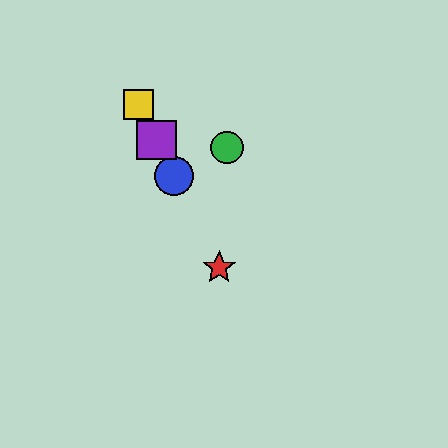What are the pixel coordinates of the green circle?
The green circle is at (227, 147).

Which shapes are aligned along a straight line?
The red star, the blue circle, the yellow square, the purple square are aligned along a straight line.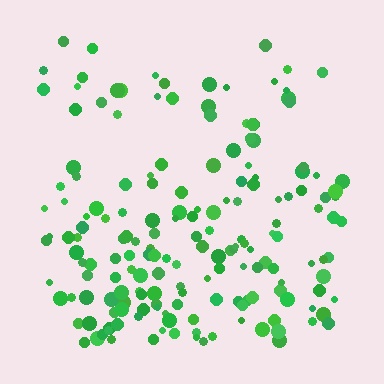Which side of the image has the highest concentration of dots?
The bottom.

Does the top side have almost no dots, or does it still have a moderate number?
Still a moderate number, just noticeably fewer than the bottom.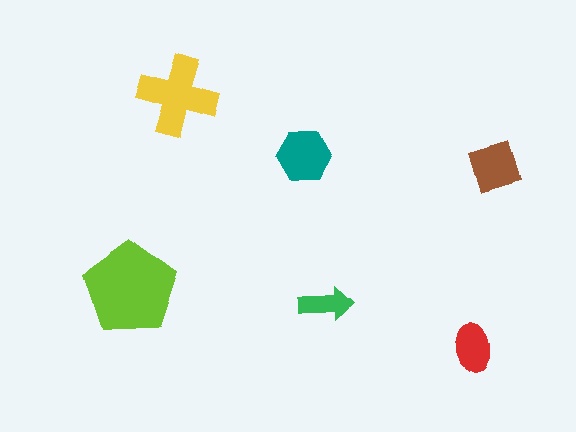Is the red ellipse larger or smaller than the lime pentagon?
Smaller.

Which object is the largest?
The lime pentagon.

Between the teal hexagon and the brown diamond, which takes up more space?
The teal hexagon.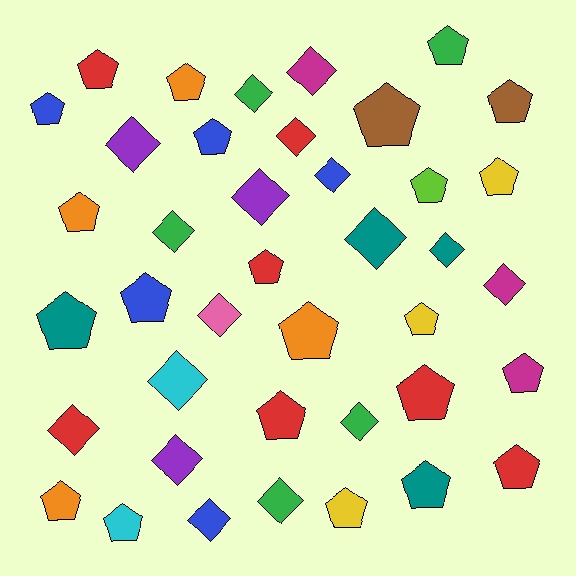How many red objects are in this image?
There are 7 red objects.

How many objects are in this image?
There are 40 objects.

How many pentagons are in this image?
There are 23 pentagons.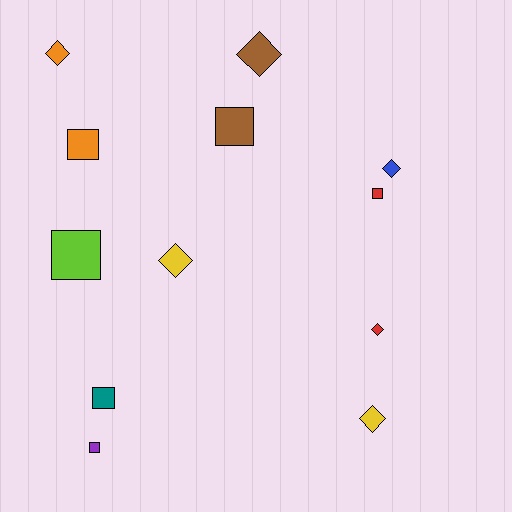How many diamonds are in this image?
There are 6 diamonds.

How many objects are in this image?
There are 12 objects.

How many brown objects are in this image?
There are 2 brown objects.